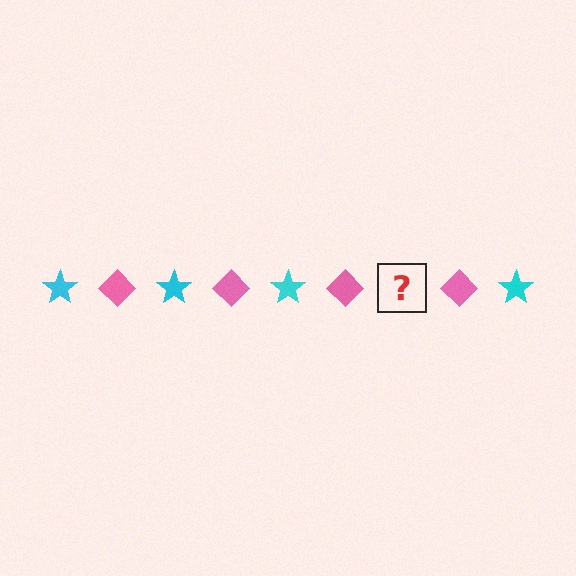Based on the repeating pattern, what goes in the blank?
The blank should be a cyan star.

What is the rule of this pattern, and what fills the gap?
The rule is that the pattern alternates between cyan star and pink diamond. The gap should be filled with a cyan star.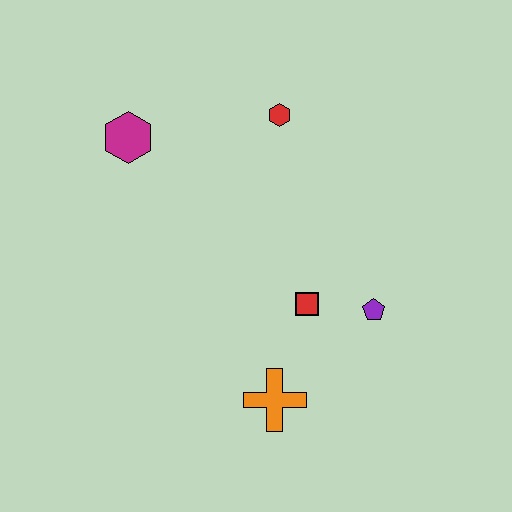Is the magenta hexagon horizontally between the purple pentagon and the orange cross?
No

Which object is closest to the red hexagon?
The magenta hexagon is closest to the red hexagon.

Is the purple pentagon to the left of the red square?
No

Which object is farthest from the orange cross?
The magenta hexagon is farthest from the orange cross.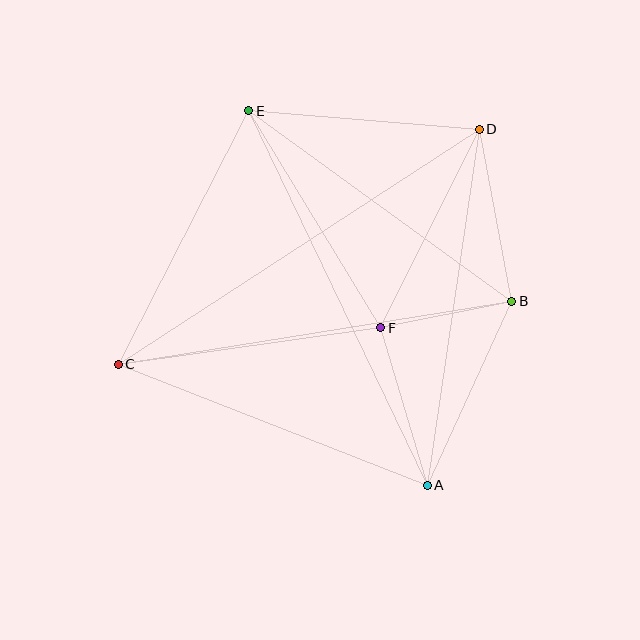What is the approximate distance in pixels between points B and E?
The distance between B and E is approximately 325 pixels.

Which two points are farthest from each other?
Points C and D are farthest from each other.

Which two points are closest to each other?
Points B and F are closest to each other.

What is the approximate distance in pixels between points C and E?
The distance between C and E is approximately 285 pixels.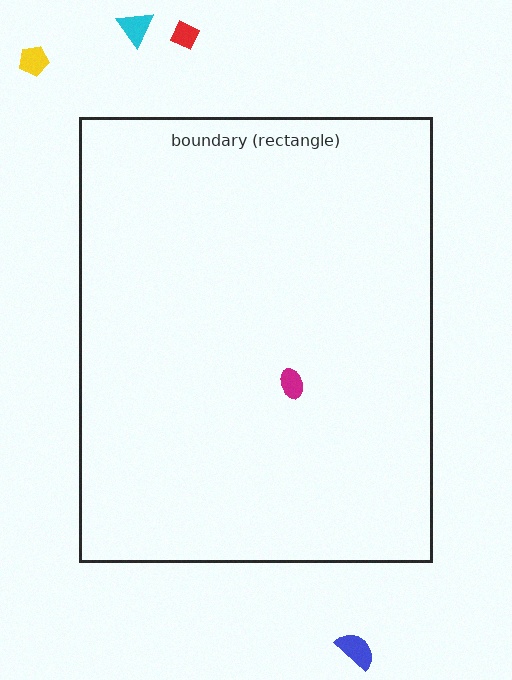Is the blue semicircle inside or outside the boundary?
Outside.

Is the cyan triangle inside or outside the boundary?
Outside.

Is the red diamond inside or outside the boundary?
Outside.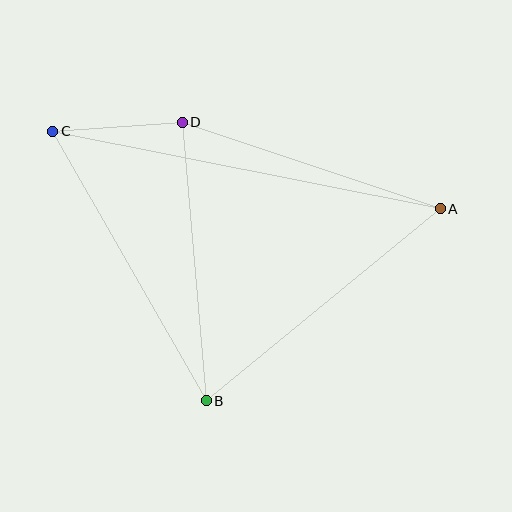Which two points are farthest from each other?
Points A and C are farthest from each other.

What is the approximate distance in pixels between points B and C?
The distance between B and C is approximately 310 pixels.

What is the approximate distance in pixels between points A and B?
The distance between A and B is approximately 303 pixels.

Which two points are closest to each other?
Points C and D are closest to each other.